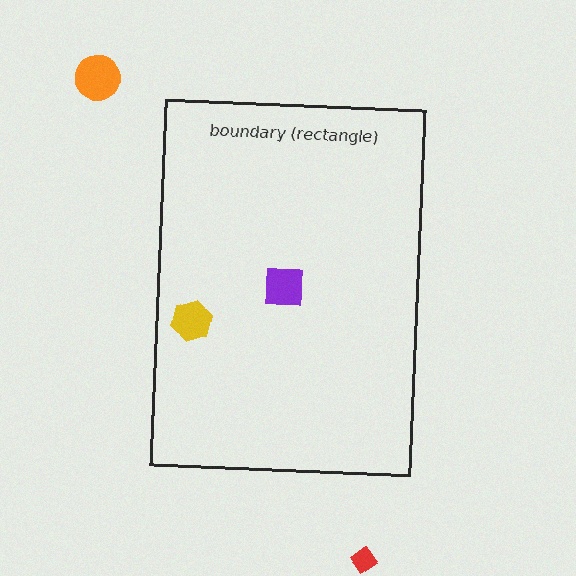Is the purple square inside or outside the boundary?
Inside.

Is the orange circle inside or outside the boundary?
Outside.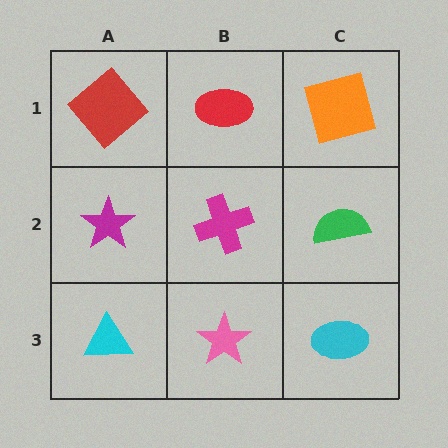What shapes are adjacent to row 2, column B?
A red ellipse (row 1, column B), a pink star (row 3, column B), a magenta star (row 2, column A), a green semicircle (row 2, column C).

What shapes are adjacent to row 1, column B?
A magenta cross (row 2, column B), a red diamond (row 1, column A), an orange square (row 1, column C).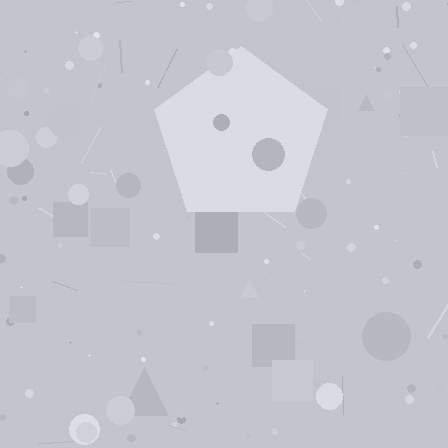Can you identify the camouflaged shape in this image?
The camouflaged shape is a pentagon.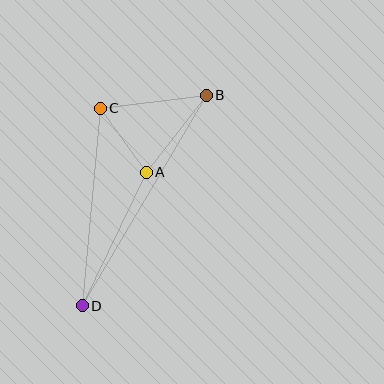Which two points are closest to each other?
Points A and C are closest to each other.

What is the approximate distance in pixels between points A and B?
The distance between A and B is approximately 98 pixels.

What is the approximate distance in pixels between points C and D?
The distance between C and D is approximately 199 pixels.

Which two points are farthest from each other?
Points B and D are farthest from each other.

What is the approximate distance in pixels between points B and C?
The distance between B and C is approximately 107 pixels.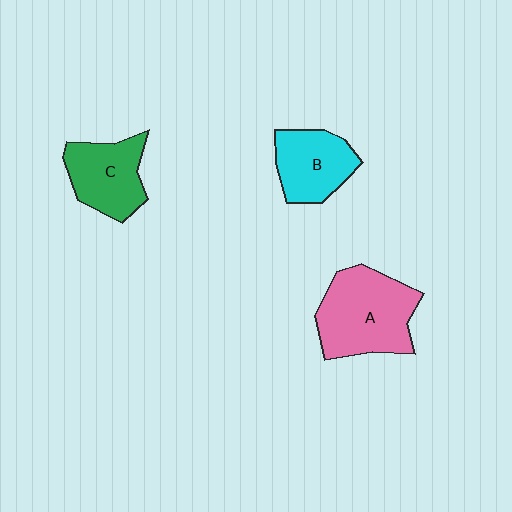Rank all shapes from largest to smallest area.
From largest to smallest: A (pink), C (green), B (cyan).